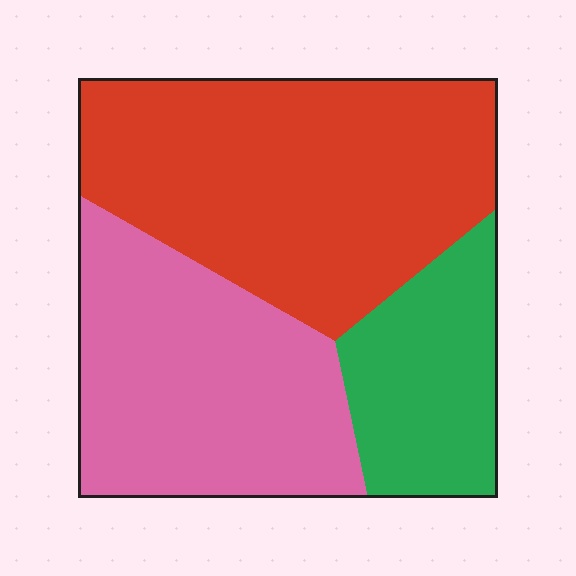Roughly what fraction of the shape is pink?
Pink takes up between a quarter and a half of the shape.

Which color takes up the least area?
Green, at roughly 20%.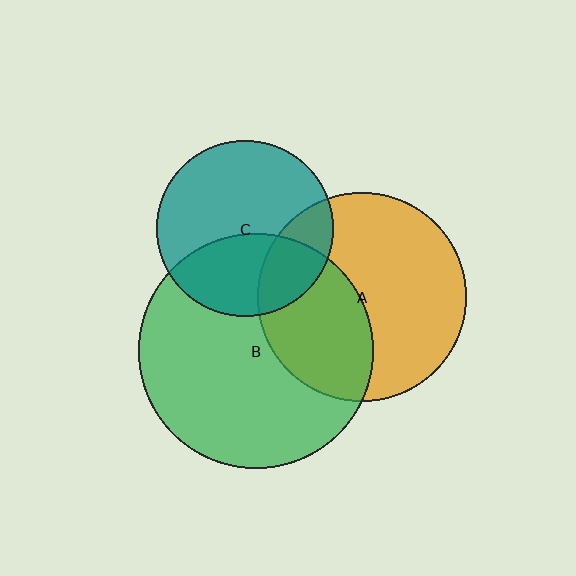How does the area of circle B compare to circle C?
Approximately 1.8 times.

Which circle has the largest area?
Circle B (green).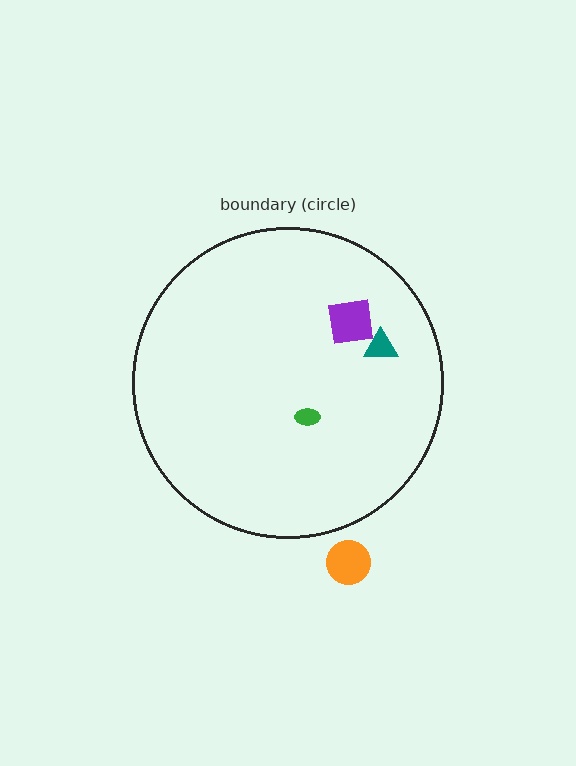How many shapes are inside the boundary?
3 inside, 1 outside.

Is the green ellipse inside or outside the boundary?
Inside.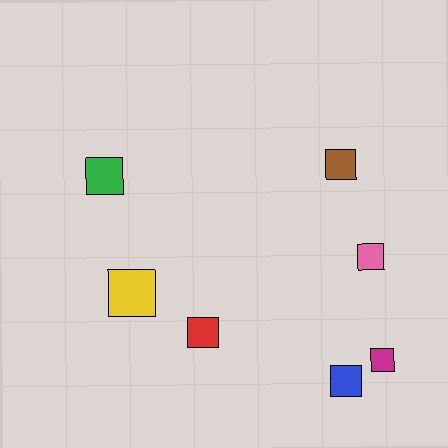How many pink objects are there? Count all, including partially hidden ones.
There is 1 pink object.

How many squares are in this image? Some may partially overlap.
There are 7 squares.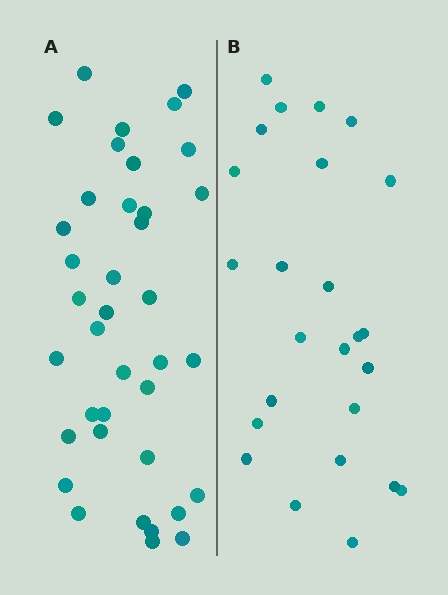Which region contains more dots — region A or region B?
Region A (the left region) has more dots.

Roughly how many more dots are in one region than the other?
Region A has approximately 15 more dots than region B.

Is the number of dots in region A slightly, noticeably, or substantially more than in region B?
Region A has substantially more. The ratio is roughly 1.5 to 1.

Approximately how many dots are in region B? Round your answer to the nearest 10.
About 20 dots. (The exact count is 25, which rounds to 20.)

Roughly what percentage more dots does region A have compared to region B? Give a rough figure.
About 50% more.